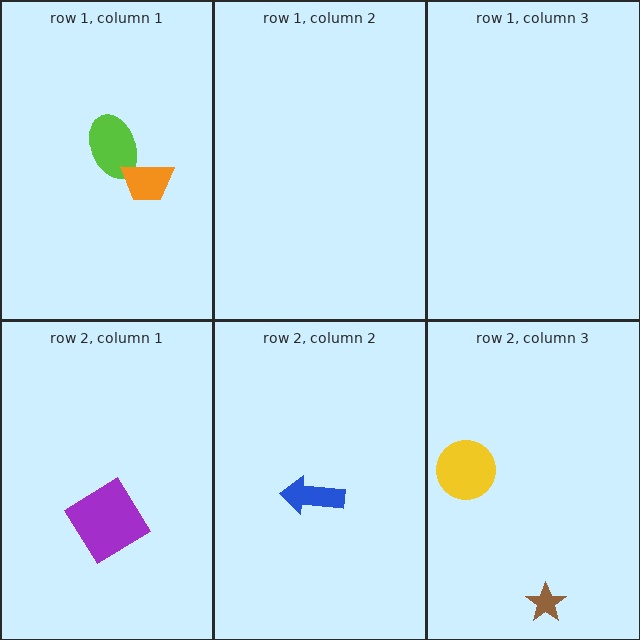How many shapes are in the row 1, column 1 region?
2.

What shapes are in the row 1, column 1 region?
The lime ellipse, the orange trapezoid.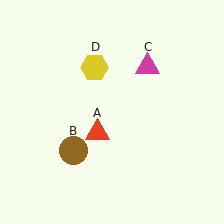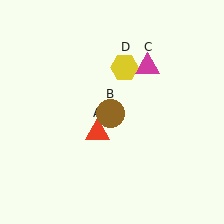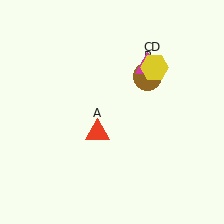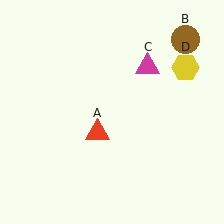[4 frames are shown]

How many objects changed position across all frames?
2 objects changed position: brown circle (object B), yellow hexagon (object D).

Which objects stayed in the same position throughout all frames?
Red triangle (object A) and magenta triangle (object C) remained stationary.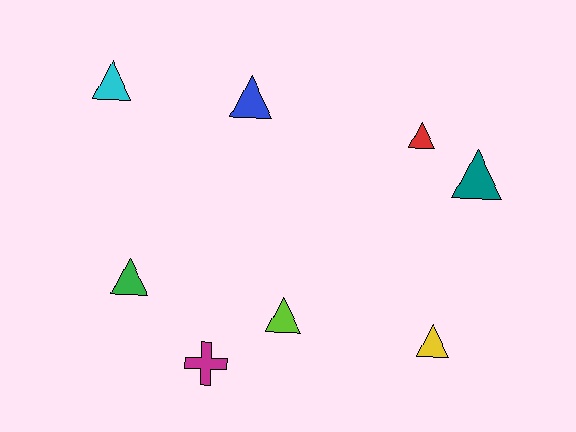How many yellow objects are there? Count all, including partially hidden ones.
There is 1 yellow object.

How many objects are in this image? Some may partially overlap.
There are 8 objects.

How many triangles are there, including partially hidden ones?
There are 7 triangles.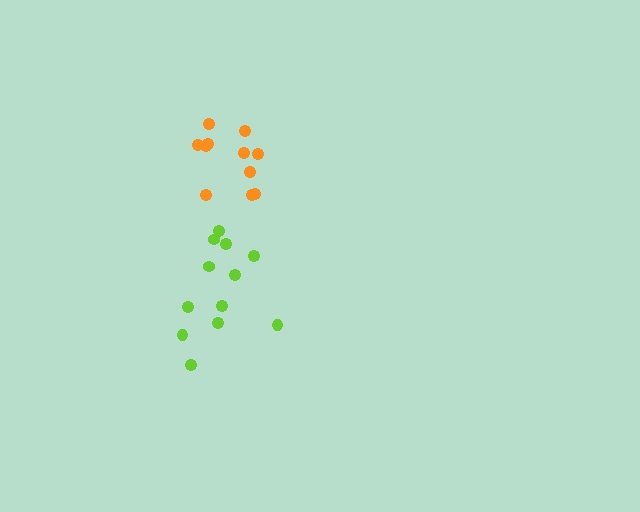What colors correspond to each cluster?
The clusters are colored: orange, lime.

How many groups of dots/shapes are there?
There are 2 groups.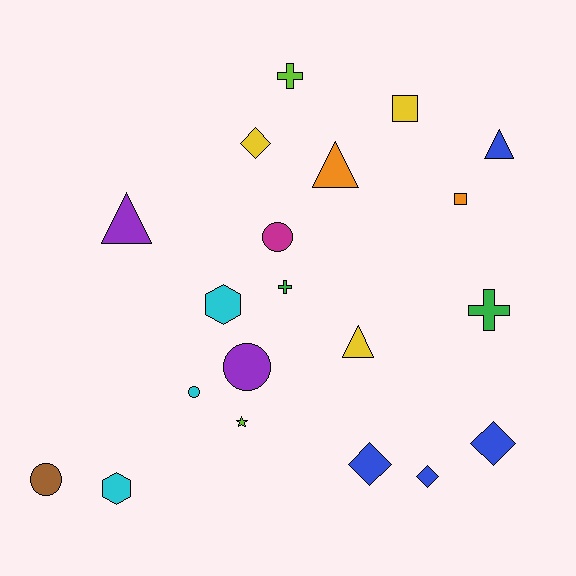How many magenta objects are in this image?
There is 1 magenta object.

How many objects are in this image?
There are 20 objects.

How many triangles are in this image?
There are 4 triangles.